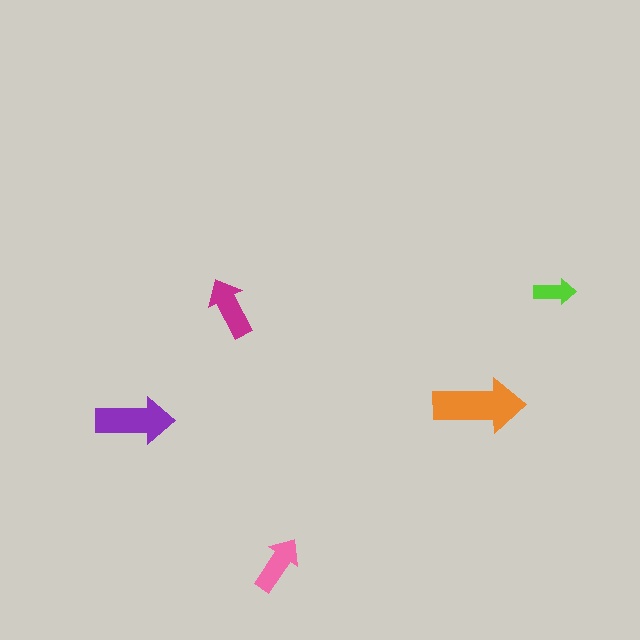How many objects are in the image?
There are 5 objects in the image.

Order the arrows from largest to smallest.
the orange one, the purple one, the magenta one, the pink one, the lime one.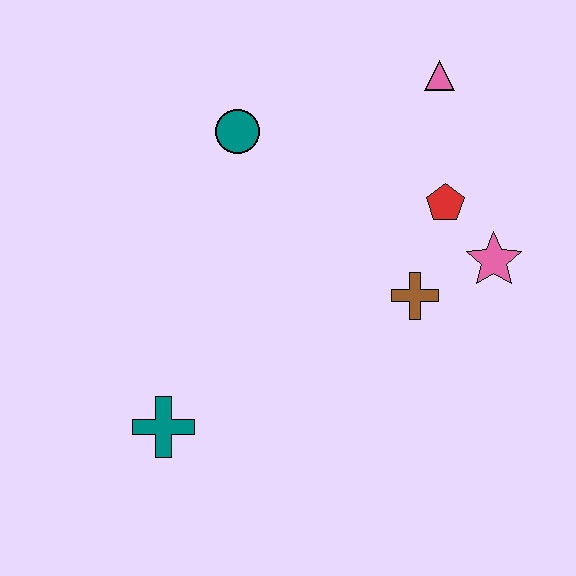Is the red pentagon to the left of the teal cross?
No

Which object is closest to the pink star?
The red pentagon is closest to the pink star.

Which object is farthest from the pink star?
The teal cross is farthest from the pink star.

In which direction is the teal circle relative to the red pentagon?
The teal circle is to the left of the red pentagon.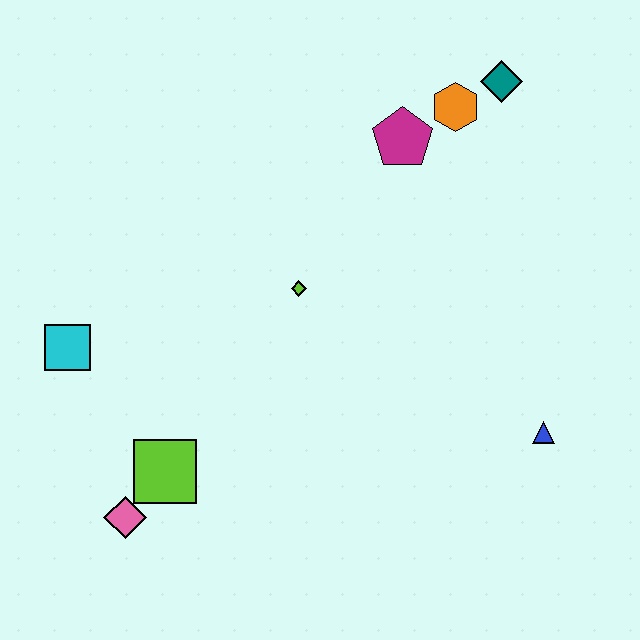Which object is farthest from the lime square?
The teal diamond is farthest from the lime square.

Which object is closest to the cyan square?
The lime square is closest to the cyan square.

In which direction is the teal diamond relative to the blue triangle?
The teal diamond is above the blue triangle.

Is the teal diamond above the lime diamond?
Yes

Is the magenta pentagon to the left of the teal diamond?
Yes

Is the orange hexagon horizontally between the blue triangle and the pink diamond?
Yes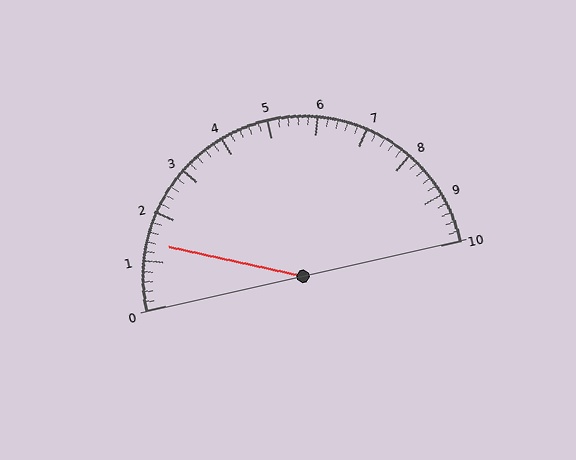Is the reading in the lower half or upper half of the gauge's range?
The reading is in the lower half of the range (0 to 10).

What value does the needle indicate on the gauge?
The needle indicates approximately 1.4.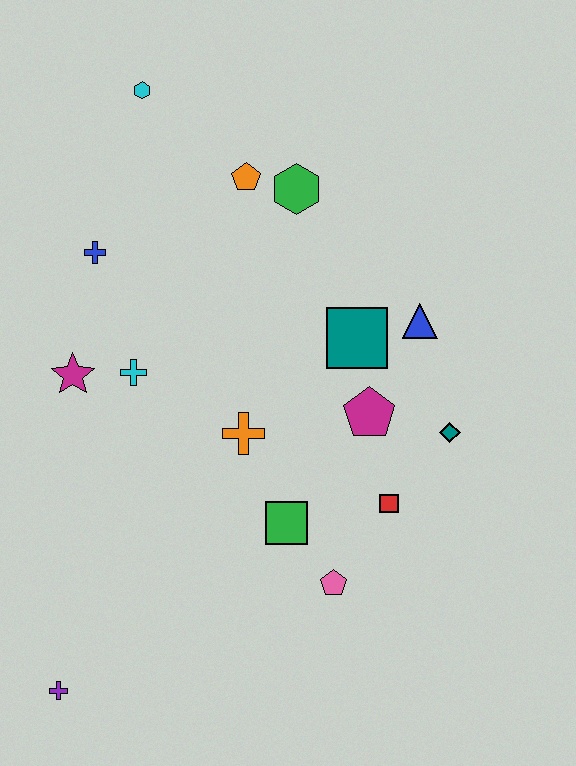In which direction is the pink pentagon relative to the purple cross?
The pink pentagon is to the right of the purple cross.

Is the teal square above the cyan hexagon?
No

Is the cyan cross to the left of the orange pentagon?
Yes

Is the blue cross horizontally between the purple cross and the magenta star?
No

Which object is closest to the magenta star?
The cyan cross is closest to the magenta star.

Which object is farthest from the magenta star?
The teal diamond is farthest from the magenta star.